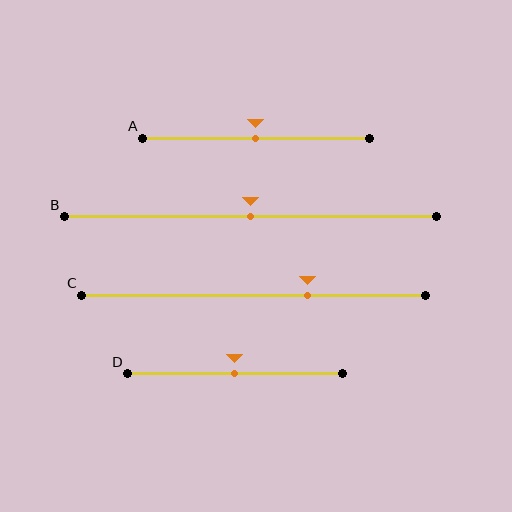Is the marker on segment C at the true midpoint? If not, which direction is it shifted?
No, the marker on segment C is shifted to the right by about 16% of the segment length.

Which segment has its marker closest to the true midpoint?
Segment A has its marker closest to the true midpoint.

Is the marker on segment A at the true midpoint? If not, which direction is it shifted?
Yes, the marker on segment A is at the true midpoint.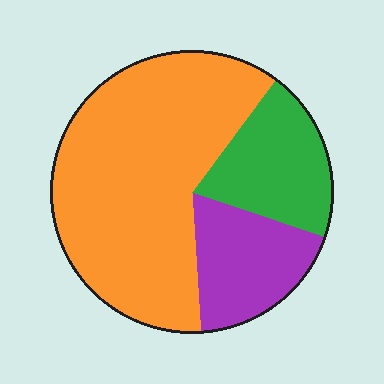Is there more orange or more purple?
Orange.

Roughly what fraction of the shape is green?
Green takes up about one fifth (1/5) of the shape.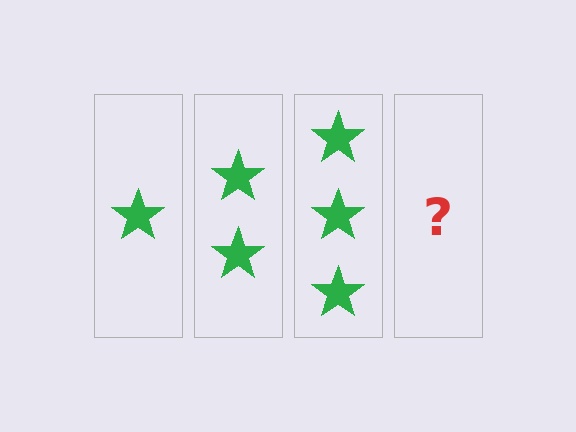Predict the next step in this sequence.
The next step is 4 stars.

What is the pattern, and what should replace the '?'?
The pattern is that each step adds one more star. The '?' should be 4 stars.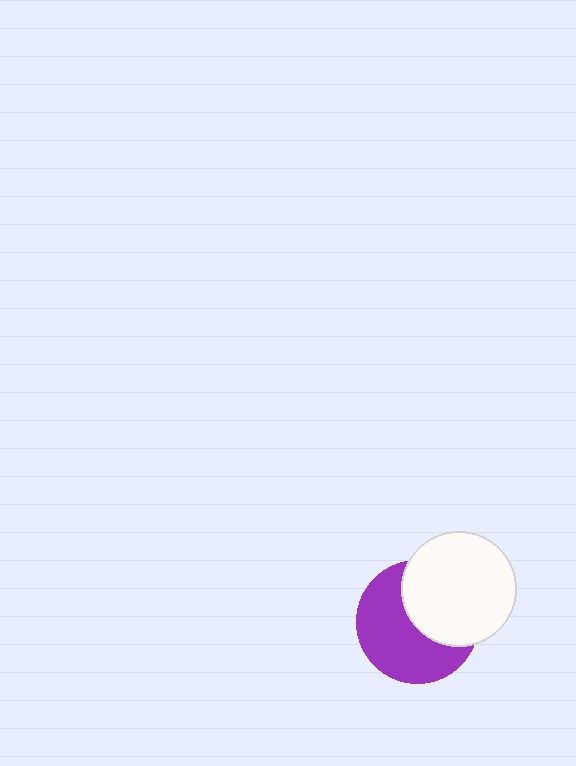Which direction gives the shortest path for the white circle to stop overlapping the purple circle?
Moving toward the upper-right gives the shortest separation.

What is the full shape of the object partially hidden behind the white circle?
The partially hidden object is a purple circle.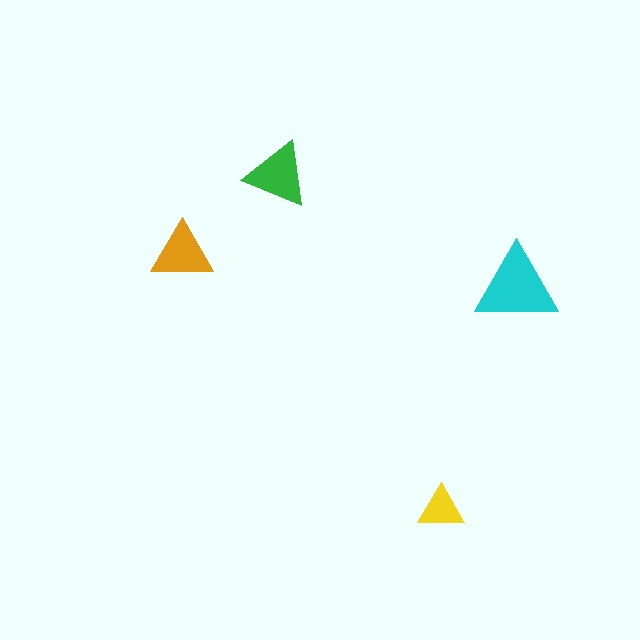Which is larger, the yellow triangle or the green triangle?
The green one.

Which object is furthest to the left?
The orange triangle is leftmost.